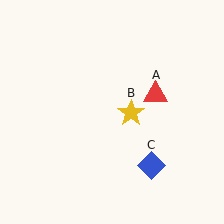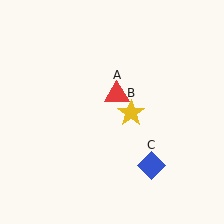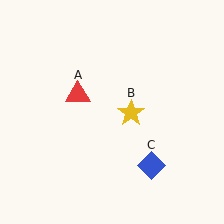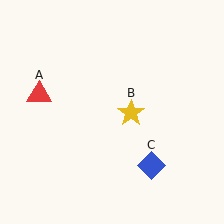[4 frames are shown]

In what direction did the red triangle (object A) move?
The red triangle (object A) moved left.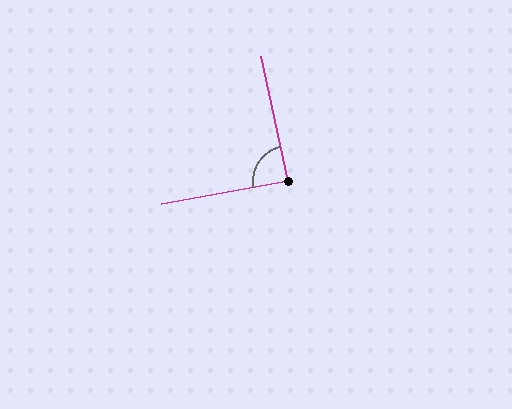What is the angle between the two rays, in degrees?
Approximately 88 degrees.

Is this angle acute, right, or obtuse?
It is approximately a right angle.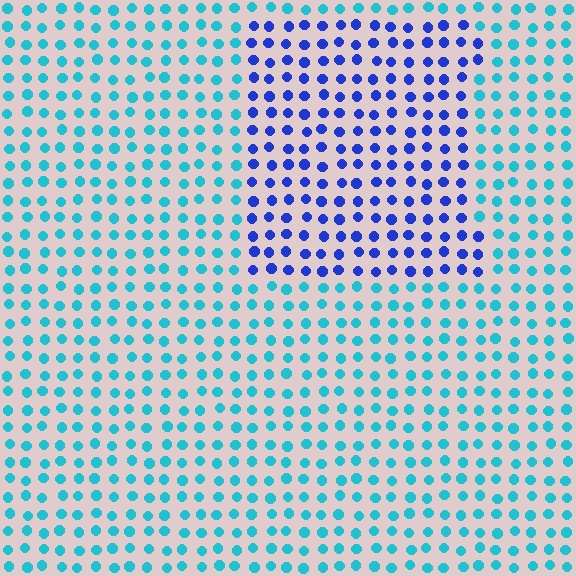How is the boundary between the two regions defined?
The boundary is defined purely by a slight shift in hue (about 47 degrees). Spacing, size, and orientation are identical on both sides.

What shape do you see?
I see a rectangle.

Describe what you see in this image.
The image is filled with small cyan elements in a uniform arrangement. A rectangle-shaped region is visible where the elements are tinted to a slightly different hue, forming a subtle color boundary.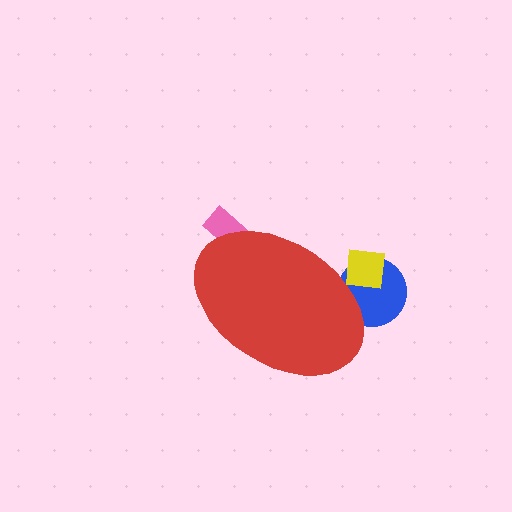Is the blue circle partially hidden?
Yes, the blue circle is partially hidden behind the red ellipse.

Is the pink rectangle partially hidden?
Yes, the pink rectangle is partially hidden behind the red ellipse.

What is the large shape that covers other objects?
A red ellipse.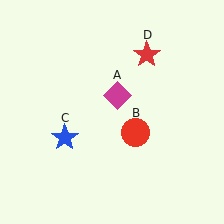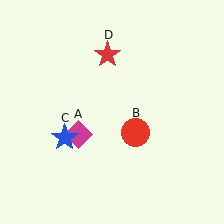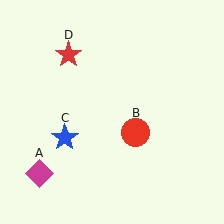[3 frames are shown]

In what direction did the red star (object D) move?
The red star (object D) moved left.